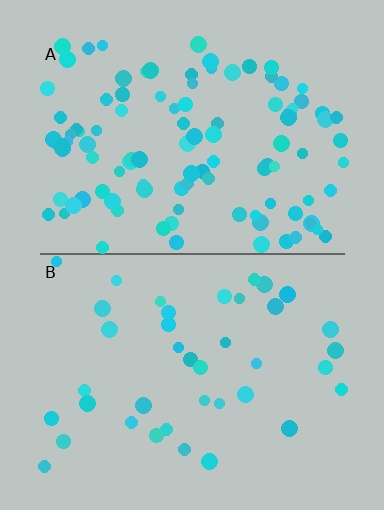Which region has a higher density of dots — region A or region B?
A (the top).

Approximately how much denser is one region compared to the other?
Approximately 2.6× — region A over region B.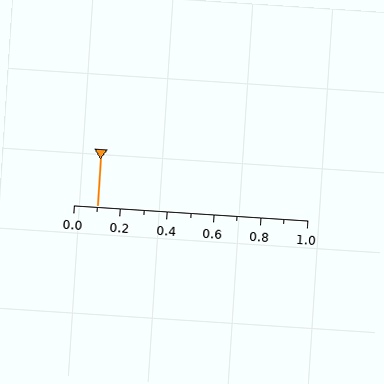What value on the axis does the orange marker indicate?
The marker indicates approximately 0.1.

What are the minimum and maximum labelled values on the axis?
The axis runs from 0.0 to 1.0.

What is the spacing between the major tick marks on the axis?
The major ticks are spaced 0.2 apart.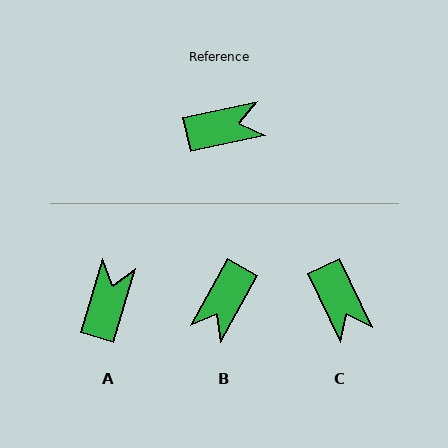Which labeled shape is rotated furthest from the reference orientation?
B, about 131 degrees away.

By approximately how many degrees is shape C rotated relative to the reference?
Approximately 77 degrees clockwise.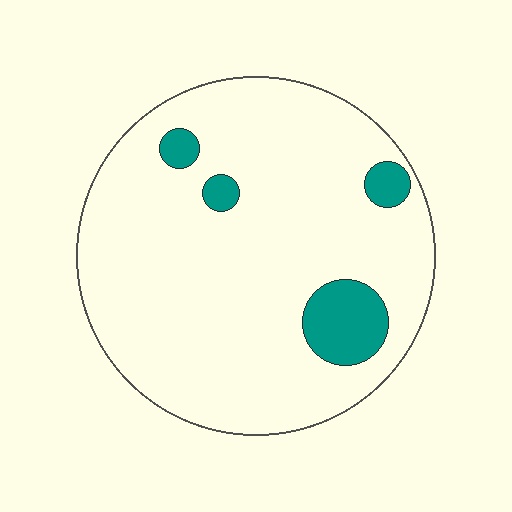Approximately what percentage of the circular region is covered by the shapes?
Approximately 10%.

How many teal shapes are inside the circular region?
4.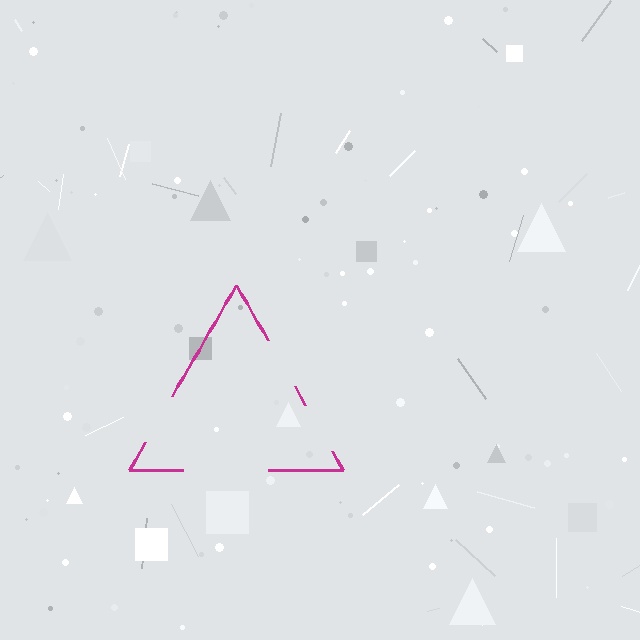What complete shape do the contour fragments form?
The contour fragments form a triangle.